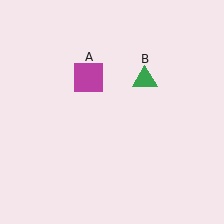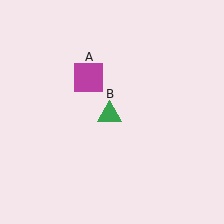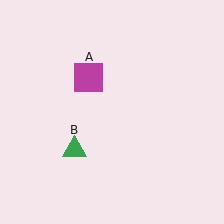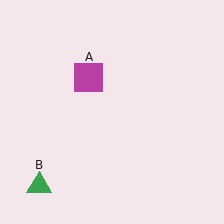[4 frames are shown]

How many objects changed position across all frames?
1 object changed position: green triangle (object B).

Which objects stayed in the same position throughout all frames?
Magenta square (object A) remained stationary.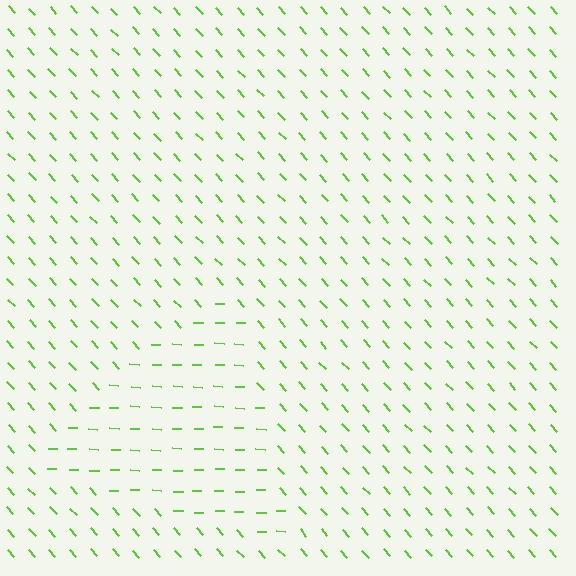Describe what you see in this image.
The image is filled with small lime line segments. A triangle region in the image has lines oriented differently from the surrounding lines, creating a visible texture boundary.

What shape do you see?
I see a triangle.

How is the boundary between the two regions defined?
The boundary is defined purely by a change in line orientation (approximately 45 degrees difference). All lines are the same color and thickness.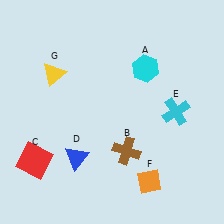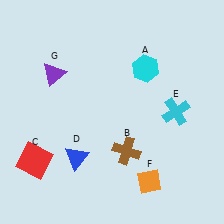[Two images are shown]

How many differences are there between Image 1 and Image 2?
There is 1 difference between the two images.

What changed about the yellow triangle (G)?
In Image 1, G is yellow. In Image 2, it changed to purple.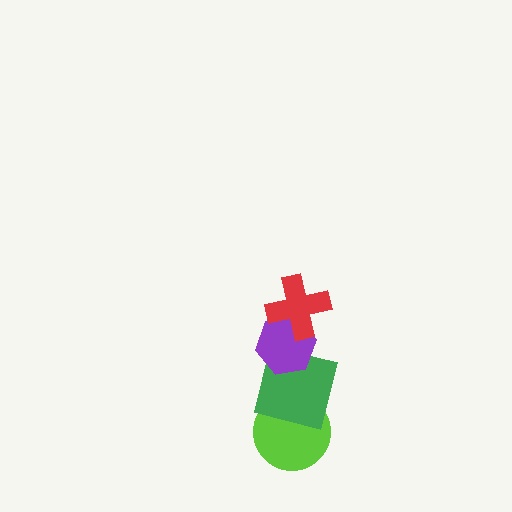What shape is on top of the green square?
The purple hexagon is on top of the green square.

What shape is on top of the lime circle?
The green square is on top of the lime circle.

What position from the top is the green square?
The green square is 3rd from the top.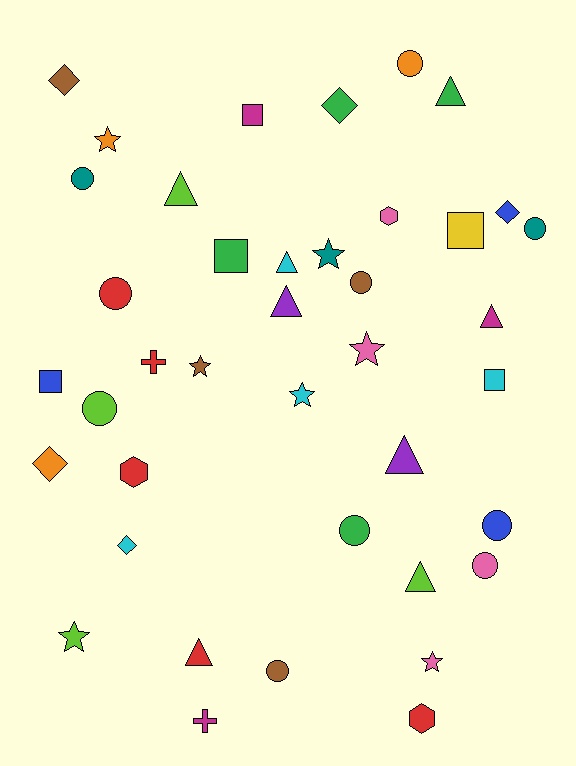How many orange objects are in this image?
There are 3 orange objects.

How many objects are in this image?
There are 40 objects.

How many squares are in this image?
There are 5 squares.